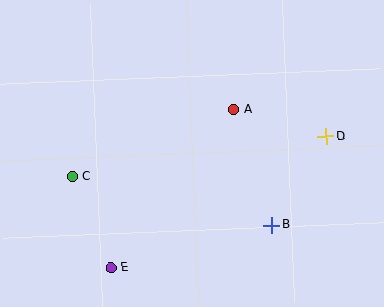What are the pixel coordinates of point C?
Point C is at (72, 177).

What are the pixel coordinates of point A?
Point A is at (234, 109).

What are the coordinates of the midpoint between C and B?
The midpoint between C and B is at (172, 201).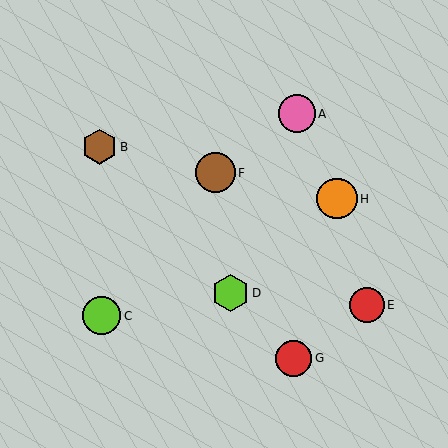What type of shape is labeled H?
Shape H is an orange circle.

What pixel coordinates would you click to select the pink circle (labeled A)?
Click at (297, 114) to select the pink circle A.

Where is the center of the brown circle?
The center of the brown circle is at (216, 173).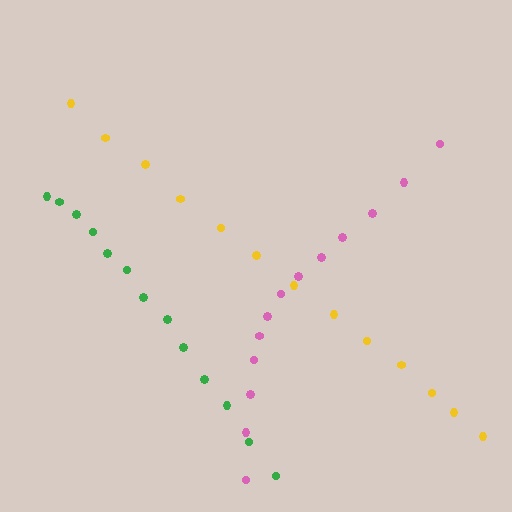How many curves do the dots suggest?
There are 3 distinct paths.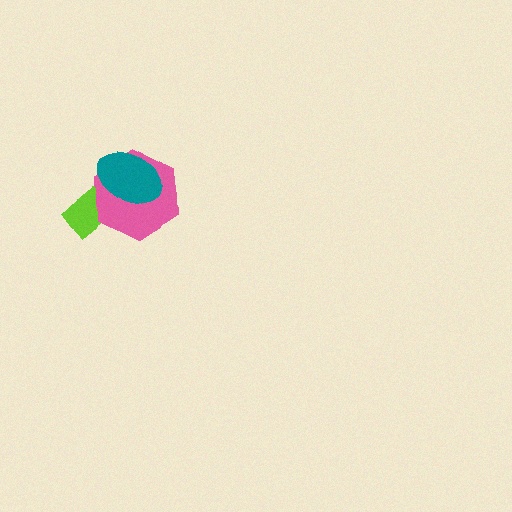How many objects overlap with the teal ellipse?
2 objects overlap with the teal ellipse.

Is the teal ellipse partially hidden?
No, no other shape covers it.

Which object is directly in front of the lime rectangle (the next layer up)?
The pink hexagon is directly in front of the lime rectangle.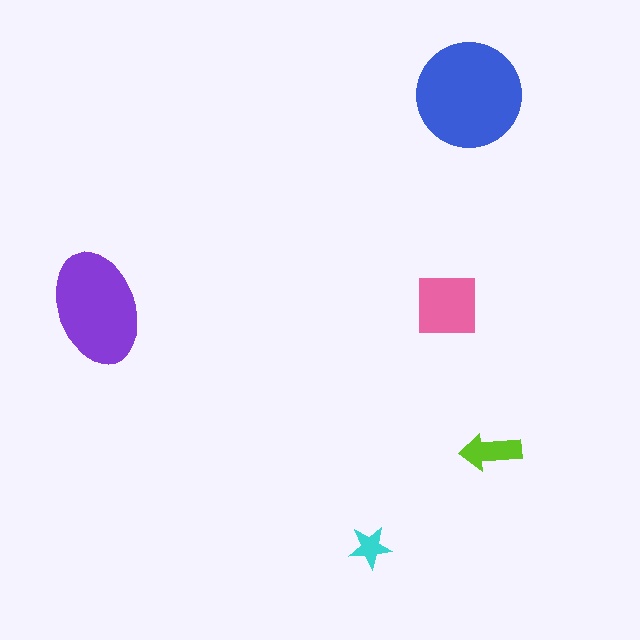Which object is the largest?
The blue circle.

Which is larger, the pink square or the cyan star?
The pink square.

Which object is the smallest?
The cyan star.